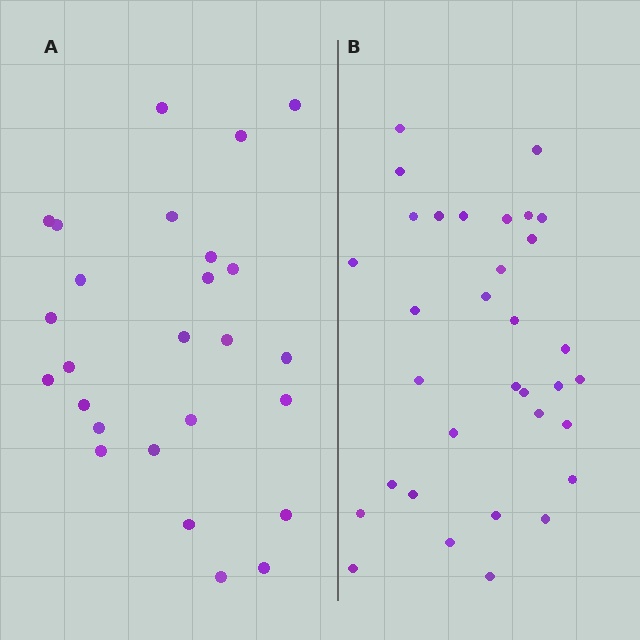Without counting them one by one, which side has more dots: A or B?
Region B (the right region) has more dots.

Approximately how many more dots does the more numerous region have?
Region B has roughly 8 or so more dots than region A.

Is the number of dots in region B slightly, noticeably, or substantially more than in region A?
Region B has noticeably more, but not dramatically so. The ratio is roughly 1.3 to 1.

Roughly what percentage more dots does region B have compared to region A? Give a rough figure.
About 25% more.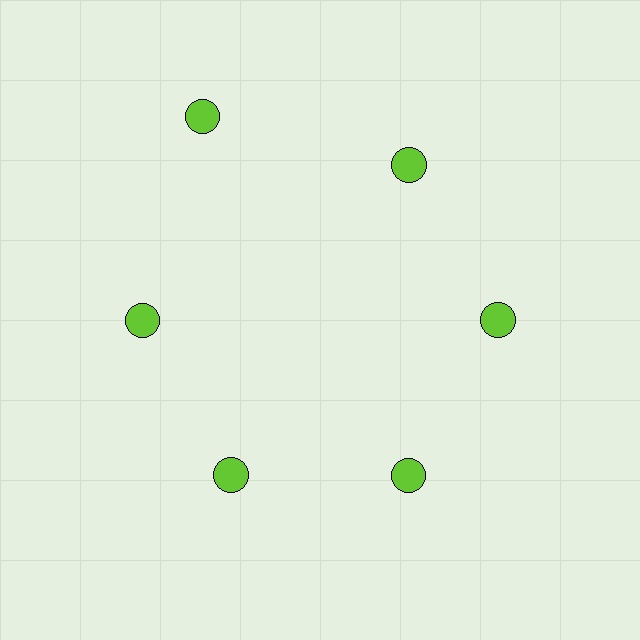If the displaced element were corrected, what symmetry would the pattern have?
It would have 6-fold rotational symmetry — the pattern would map onto itself every 60 degrees.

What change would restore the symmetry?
The symmetry would be restored by moving it inward, back onto the ring so that all 6 circles sit at equal angles and equal distance from the center.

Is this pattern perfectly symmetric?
No. The 6 lime circles are arranged in a ring, but one element near the 11 o'clock position is pushed outward from the center, breaking the 6-fold rotational symmetry.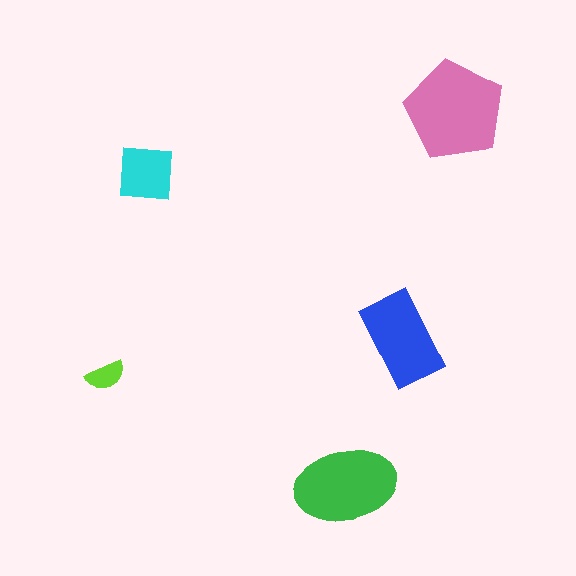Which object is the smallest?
The lime semicircle.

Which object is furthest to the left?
The lime semicircle is leftmost.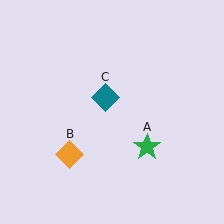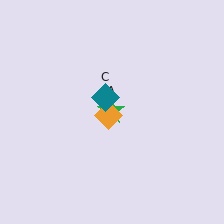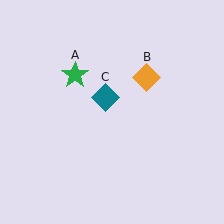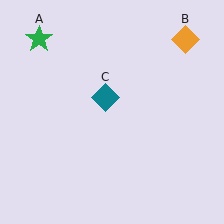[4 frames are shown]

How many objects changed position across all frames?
2 objects changed position: green star (object A), orange diamond (object B).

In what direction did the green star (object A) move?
The green star (object A) moved up and to the left.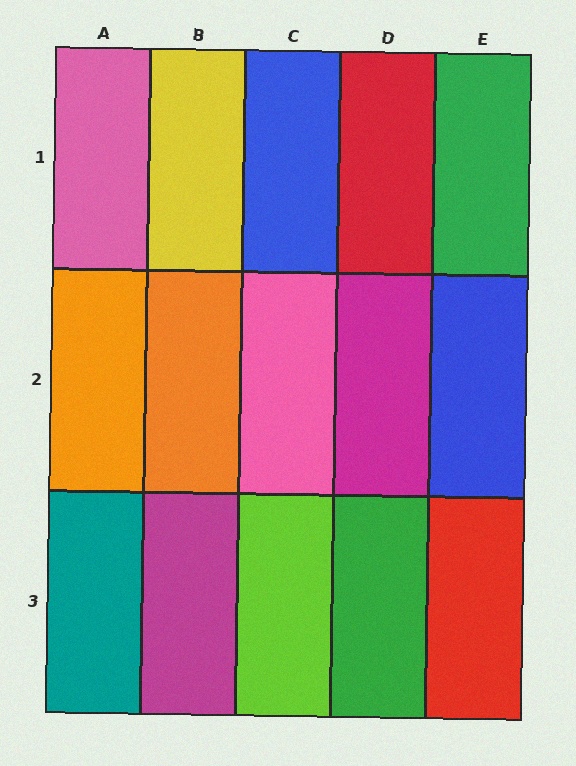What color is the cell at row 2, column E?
Blue.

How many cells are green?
2 cells are green.